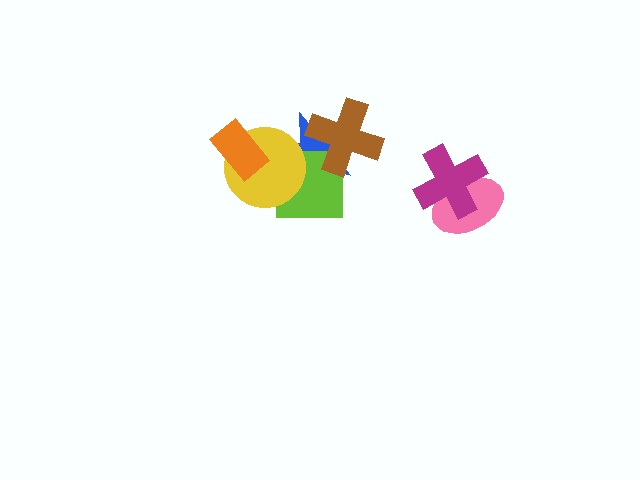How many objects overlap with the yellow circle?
3 objects overlap with the yellow circle.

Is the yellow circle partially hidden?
Yes, it is partially covered by another shape.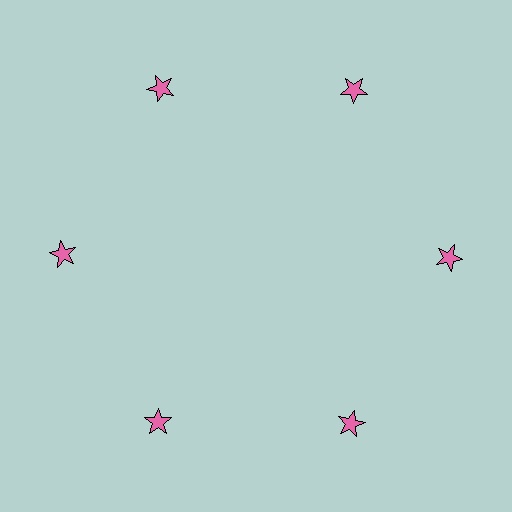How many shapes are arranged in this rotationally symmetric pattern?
There are 6 shapes, arranged in 6 groups of 1.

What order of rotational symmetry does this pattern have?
This pattern has 6-fold rotational symmetry.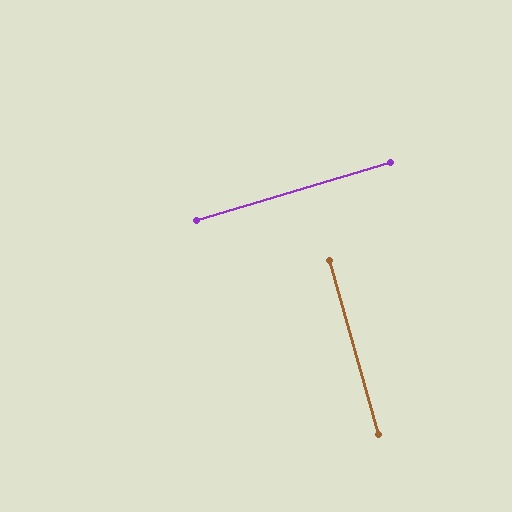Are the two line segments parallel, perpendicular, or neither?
Perpendicular — they meet at approximately 89°.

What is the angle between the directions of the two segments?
Approximately 89 degrees.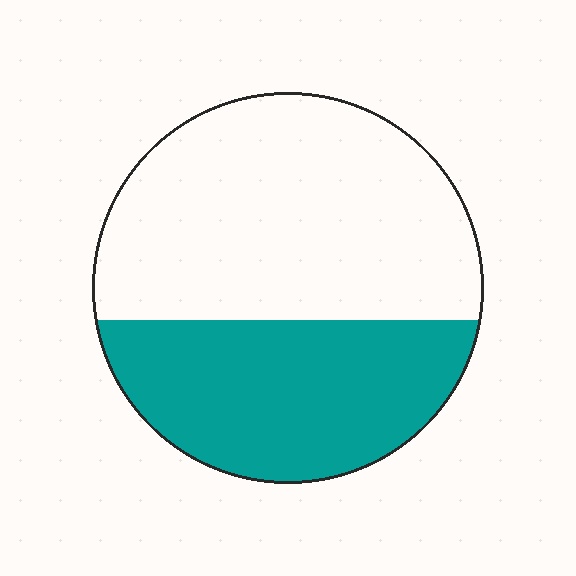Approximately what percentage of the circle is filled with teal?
Approximately 40%.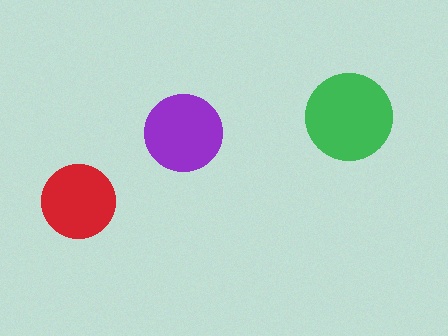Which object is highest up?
The green circle is topmost.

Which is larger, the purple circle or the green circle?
The green one.